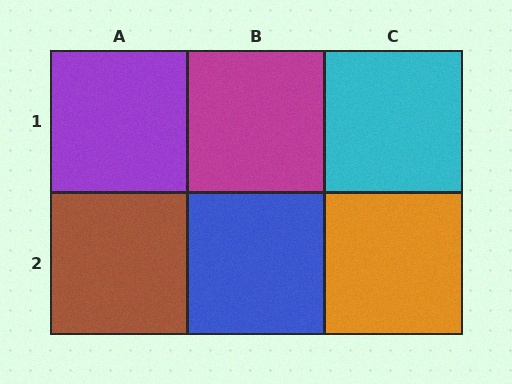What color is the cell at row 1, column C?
Cyan.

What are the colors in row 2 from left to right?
Brown, blue, orange.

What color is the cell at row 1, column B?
Magenta.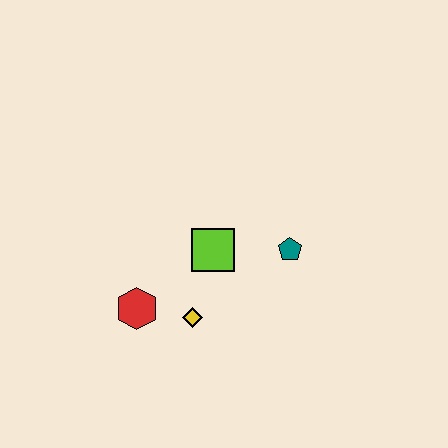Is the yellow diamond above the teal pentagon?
No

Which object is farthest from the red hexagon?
The teal pentagon is farthest from the red hexagon.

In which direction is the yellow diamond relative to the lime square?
The yellow diamond is below the lime square.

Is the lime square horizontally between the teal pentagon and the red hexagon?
Yes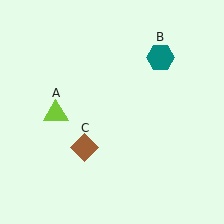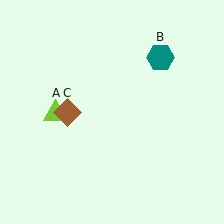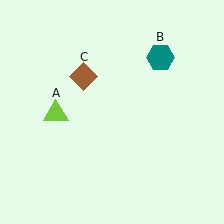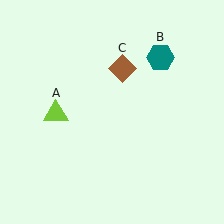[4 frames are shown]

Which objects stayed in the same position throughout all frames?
Lime triangle (object A) and teal hexagon (object B) remained stationary.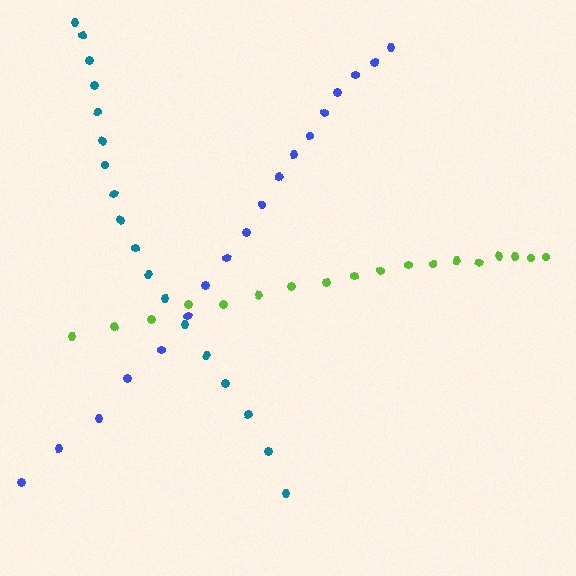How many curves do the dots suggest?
There are 3 distinct paths.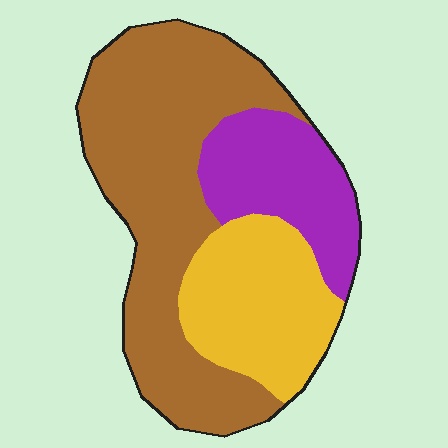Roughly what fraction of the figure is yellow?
Yellow takes up between a quarter and a half of the figure.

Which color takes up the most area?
Brown, at roughly 55%.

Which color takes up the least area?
Purple, at roughly 20%.